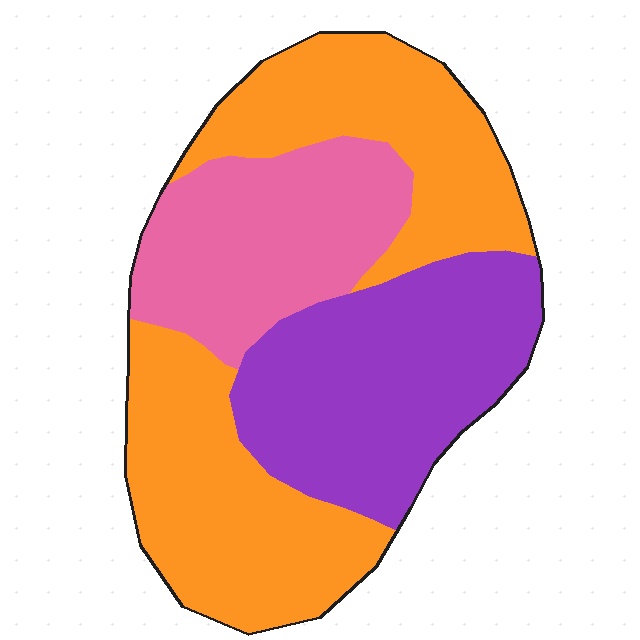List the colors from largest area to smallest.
From largest to smallest: orange, purple, pink.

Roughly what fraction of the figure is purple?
Purple covers around 30% of the figure.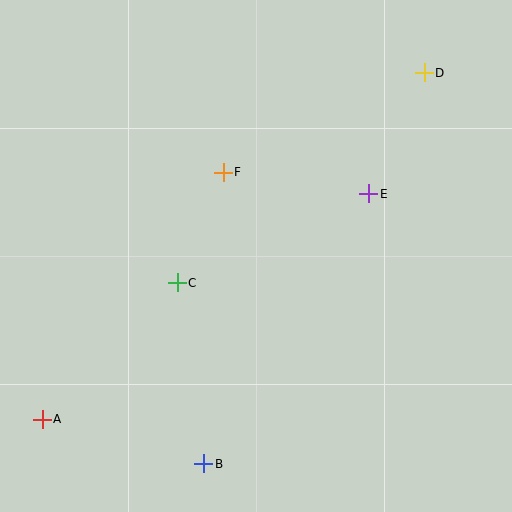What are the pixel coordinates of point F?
Point F is at (223, 172).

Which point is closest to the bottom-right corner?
Point B is closest to the bottom-right corner.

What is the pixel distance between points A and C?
The distance between A and C is 192 pixels.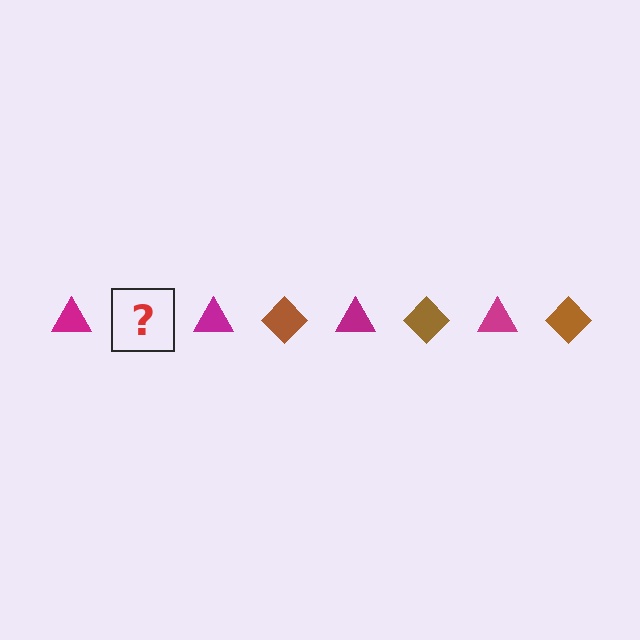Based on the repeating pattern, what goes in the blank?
The blank should be a brown diamond.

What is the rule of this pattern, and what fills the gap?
The rule is that the pattern alternates between magenta triangle and brown diamond. The gap should be filled with a brown diamond.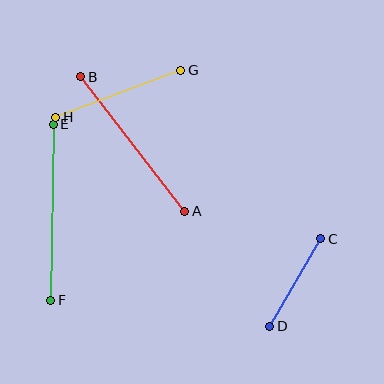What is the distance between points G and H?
The distance is approximately 133 pixels.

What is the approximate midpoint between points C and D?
The midpoint is at approximately (295, 282) pixels.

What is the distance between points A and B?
The distance is approximately 170 pixels.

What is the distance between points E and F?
The distance is approximately 176 pixels.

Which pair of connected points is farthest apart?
Points E and F are farthest apart.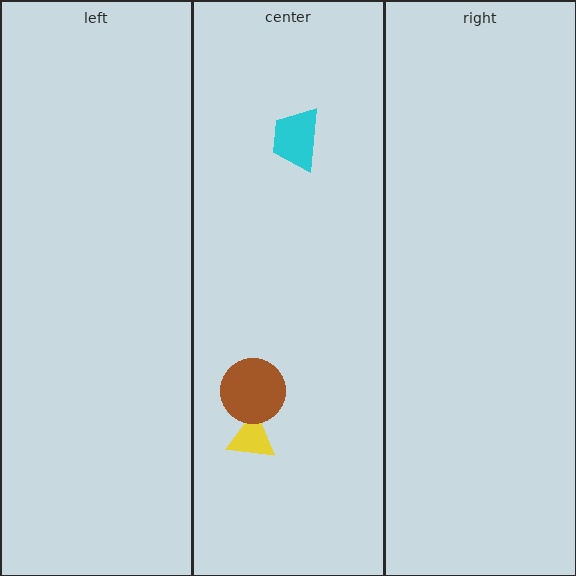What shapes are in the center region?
The yellow triangle, the cyan trapezoid, the brown circle.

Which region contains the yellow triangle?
The center region.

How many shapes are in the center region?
3.